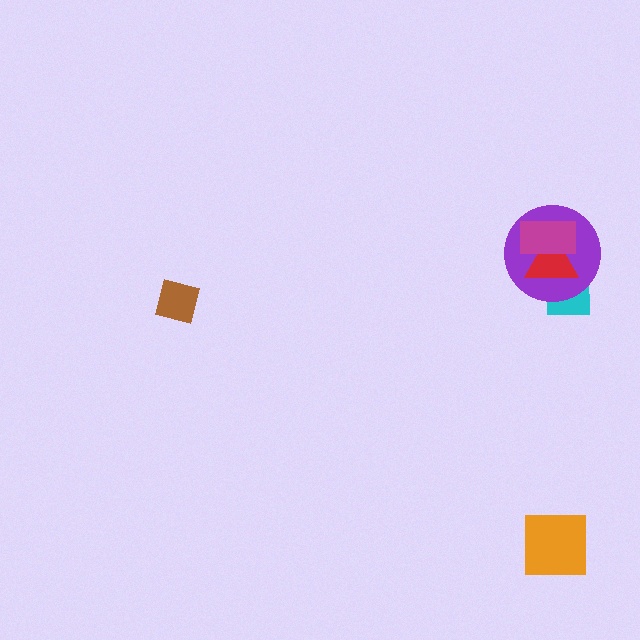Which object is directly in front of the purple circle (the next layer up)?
The red triangle is directly in front of the purple circle.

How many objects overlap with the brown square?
0 objects overlap with the brown square.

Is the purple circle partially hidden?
Yes, it is partially covered by another shape.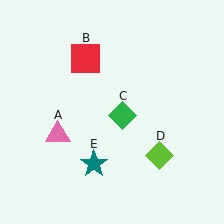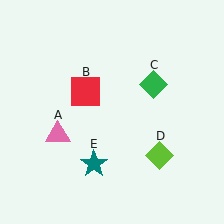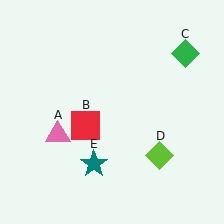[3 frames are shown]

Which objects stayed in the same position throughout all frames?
Pink triangle (object A) and lime diamond (object D) and teal star (object E) remained stationary.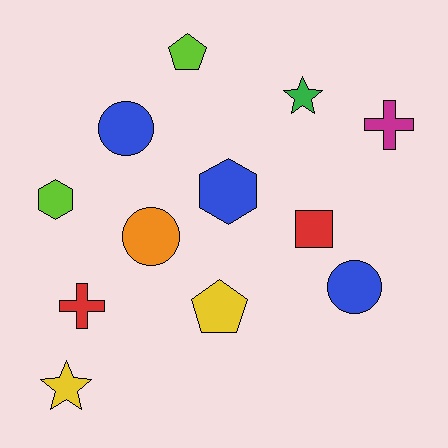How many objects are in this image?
There are 12 objects.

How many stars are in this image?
There are 2 stars.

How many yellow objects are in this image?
There are 2 yellow objects.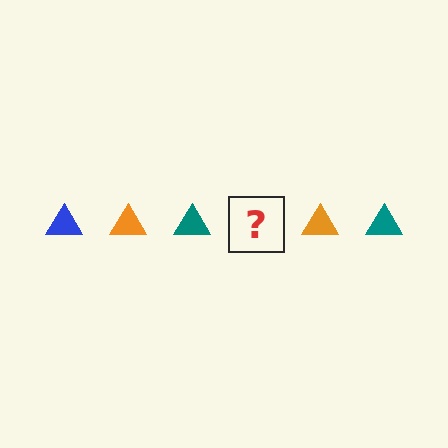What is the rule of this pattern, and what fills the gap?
The rule is that the pattern cycles through blue, orange, teal triangles. The gap should be filled with a blue triangle.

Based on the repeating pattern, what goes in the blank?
The blank should be a blue triangle.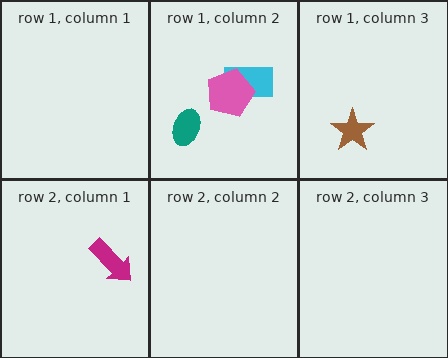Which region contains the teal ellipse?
The row 1, column 2 region.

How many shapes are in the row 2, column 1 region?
1.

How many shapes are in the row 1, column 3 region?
1.